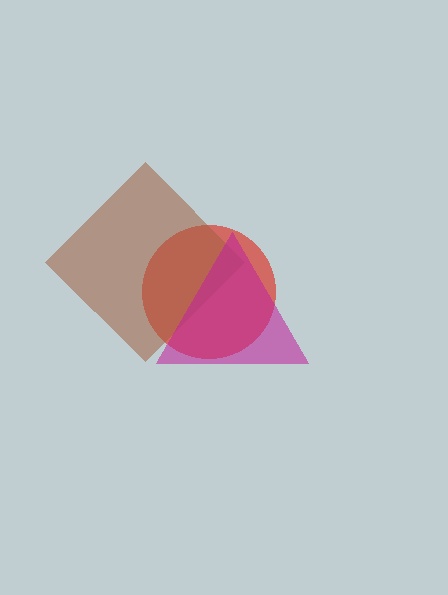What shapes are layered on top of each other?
The layered shapes are: a red circle, a brown diamond, a magenta triangle.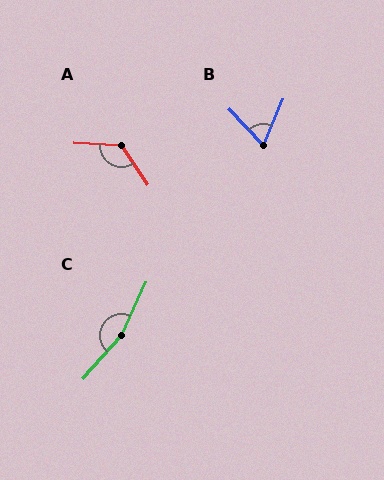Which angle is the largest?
C, at approximately 163 degrees.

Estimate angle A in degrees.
Approximately 127 degrees.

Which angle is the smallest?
B, at approximately 66 degrees.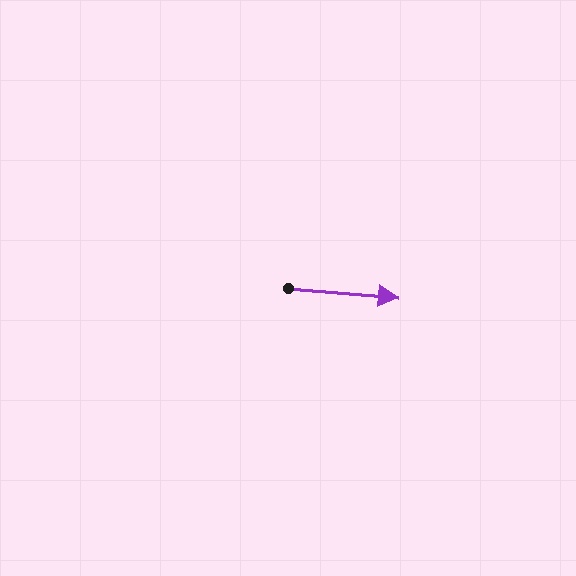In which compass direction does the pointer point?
East.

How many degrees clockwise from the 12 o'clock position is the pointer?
Approximately 95 degrees.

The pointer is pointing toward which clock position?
Roughly 3 o'clock.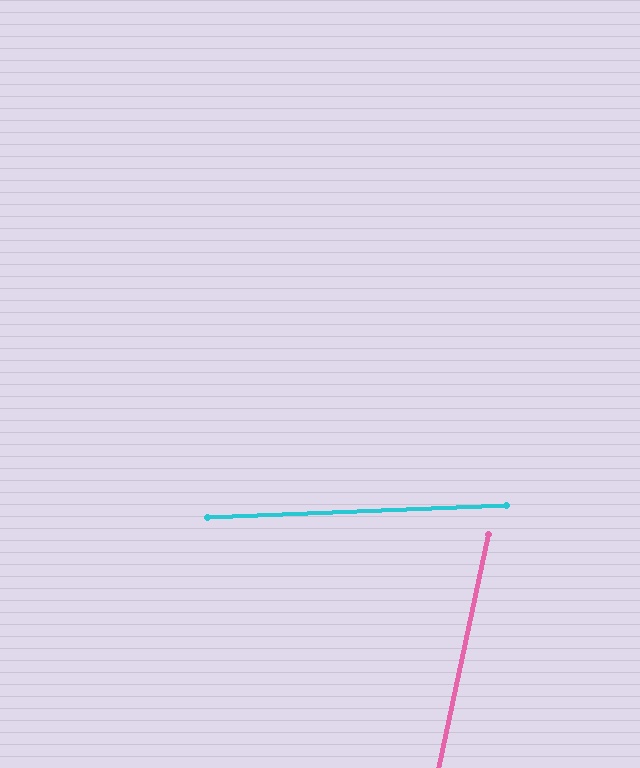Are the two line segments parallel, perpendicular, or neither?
Neither parallel nor perpendicular — they differ by about 76°.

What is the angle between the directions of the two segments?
Approximately 76 degrees.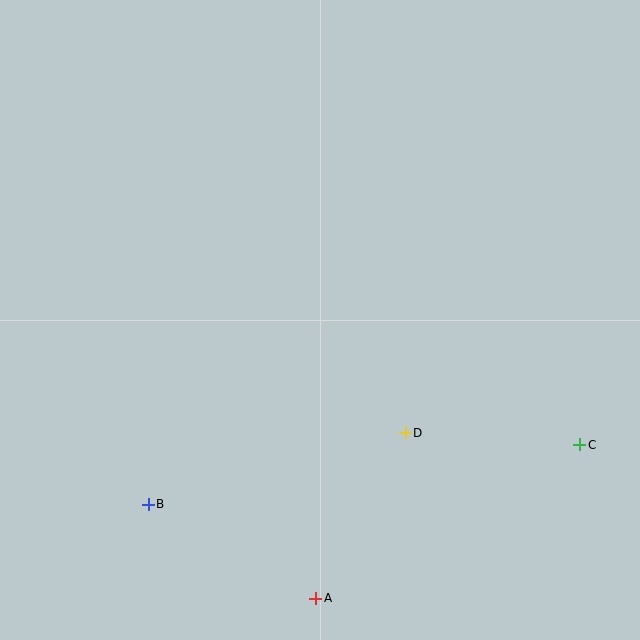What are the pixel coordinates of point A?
Point A is at (315, 598).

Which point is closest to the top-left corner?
Point B is closest to the top-left corner.